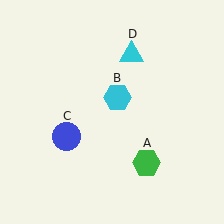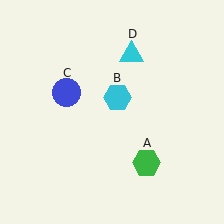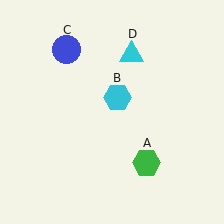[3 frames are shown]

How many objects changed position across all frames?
1 object changed position: blue circle (object C).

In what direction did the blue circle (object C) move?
The blue circle (object C) moved up.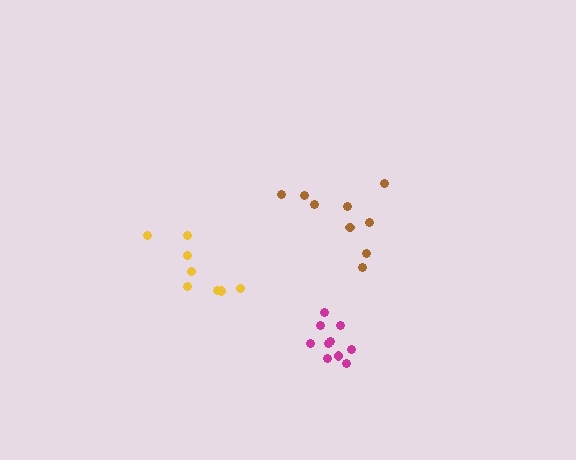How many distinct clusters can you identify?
There are 3 distinct clusters.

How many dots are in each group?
Group 1: 8 dots, Group 2: 9 dots, Group 3: 10 dots (27 total).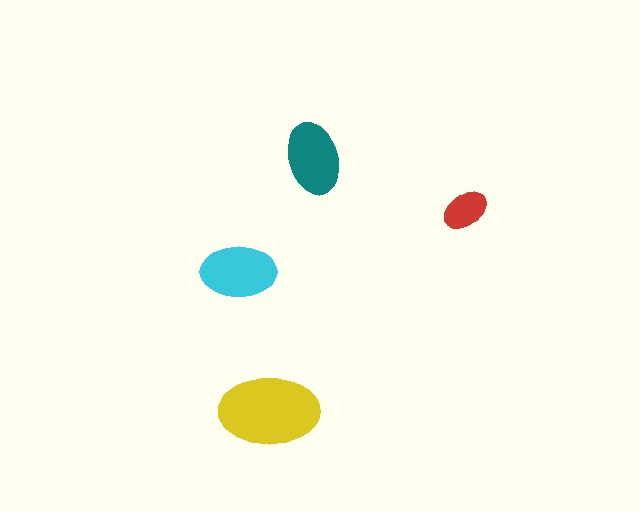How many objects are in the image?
There are 4 objects in the image.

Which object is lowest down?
The yellow ellipse is bottommost.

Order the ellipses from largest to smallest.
the yellow one, the cyan one, the teal one, the red one.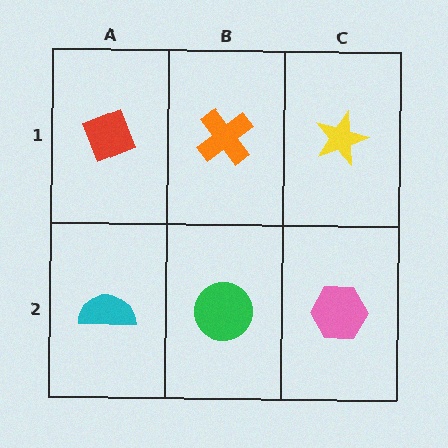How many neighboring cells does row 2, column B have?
3.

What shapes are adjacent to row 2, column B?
An orange cross (row 1, column B), a cyan semicircle (row 2, column A), a pink hexagon (row 2, column C).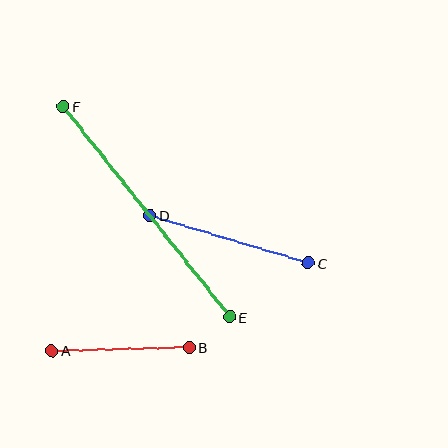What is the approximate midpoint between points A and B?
The midpoint is at approximately (121, 349) pixels.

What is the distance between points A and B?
The distance is approximately 137 pixels.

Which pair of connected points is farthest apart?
Points E and F are farthest apart.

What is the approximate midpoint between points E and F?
The midpoint is at approximately (146, 212) pixels.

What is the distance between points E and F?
The distance is approximately 268 pixels.